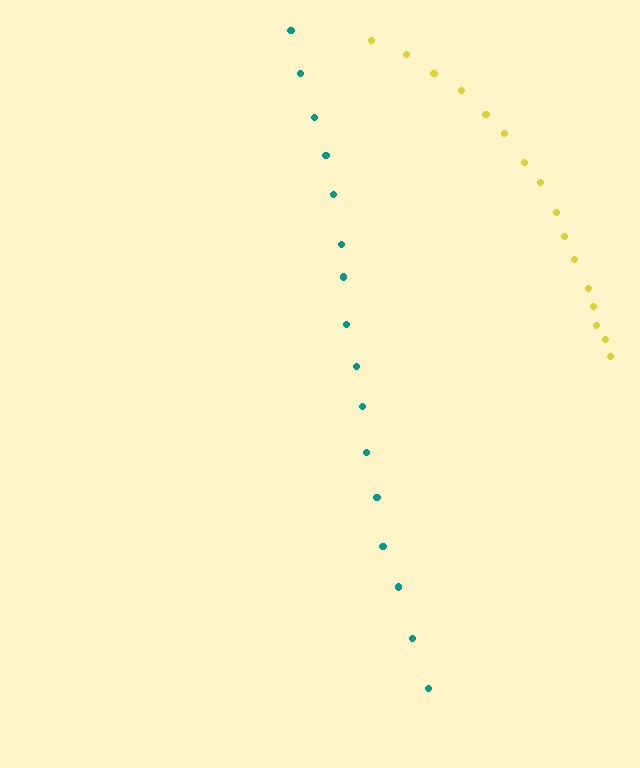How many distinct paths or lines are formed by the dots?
There are 2 distinct paths.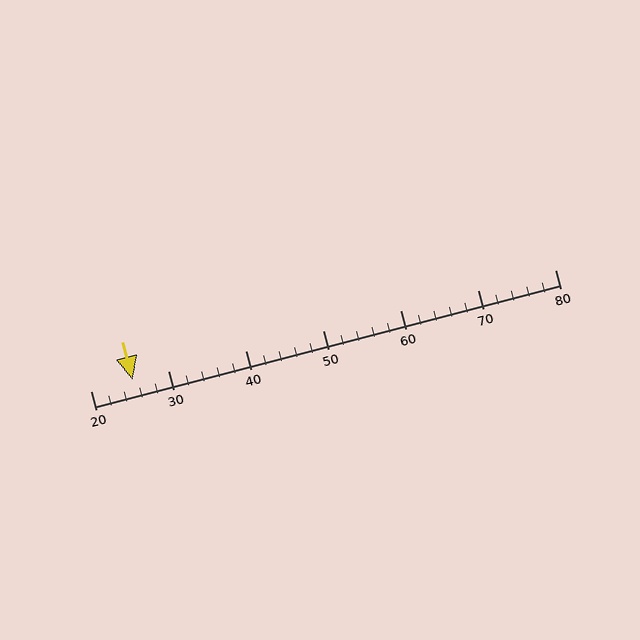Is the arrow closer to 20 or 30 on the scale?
The arrow is closer to 30.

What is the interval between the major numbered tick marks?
The major tick marks are spaced 10 units apart.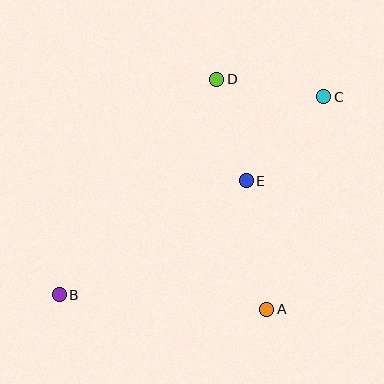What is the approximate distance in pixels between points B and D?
The distance between B and D is approximately 267 pixels.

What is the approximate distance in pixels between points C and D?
The distance between C and D is approximately 109 pixels.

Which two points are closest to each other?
Points D and E are closest to each other.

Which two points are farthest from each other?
Points B and C are farthest from each other.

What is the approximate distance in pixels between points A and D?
The distance between A and D is approximately 236 pixels.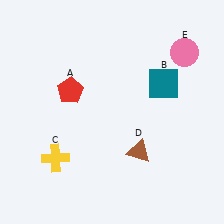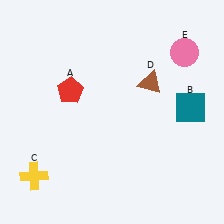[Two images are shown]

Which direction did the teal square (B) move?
The teal square (B) moved right.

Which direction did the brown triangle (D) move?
The brown triangle (D) moved up.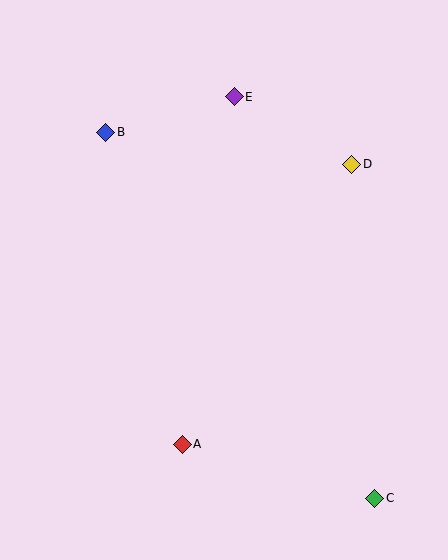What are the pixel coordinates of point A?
Point A is at (182, 444).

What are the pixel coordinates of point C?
Point C is at (375, 498).